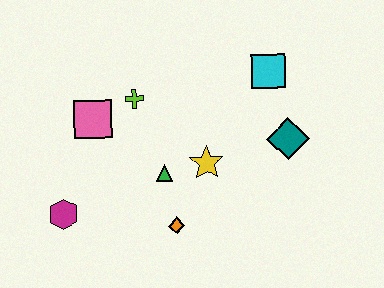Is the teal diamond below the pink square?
Yes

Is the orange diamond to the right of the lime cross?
Yes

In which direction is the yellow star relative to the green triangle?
The yellow star is to the right of the green triangle.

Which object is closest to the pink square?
The lime cross is closest to the pink square.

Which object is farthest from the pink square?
The teal diamond is farthest from the pink square.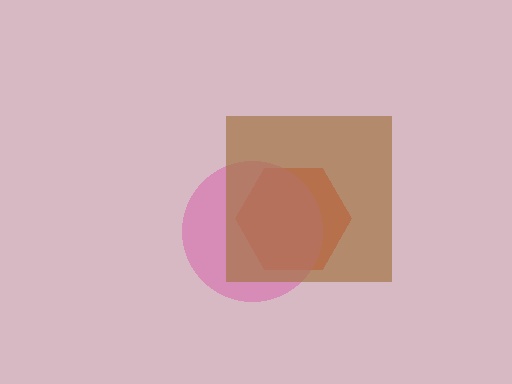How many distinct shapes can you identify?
There are 3 distinct shapes: a red hexagon, a pink circle, a brown square.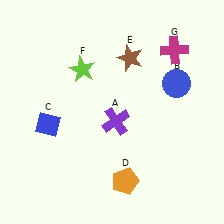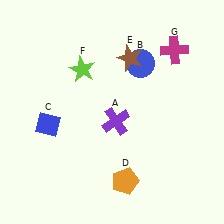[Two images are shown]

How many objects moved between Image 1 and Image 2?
1 object moved between the two images.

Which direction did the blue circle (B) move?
The blue circle (B) moved left.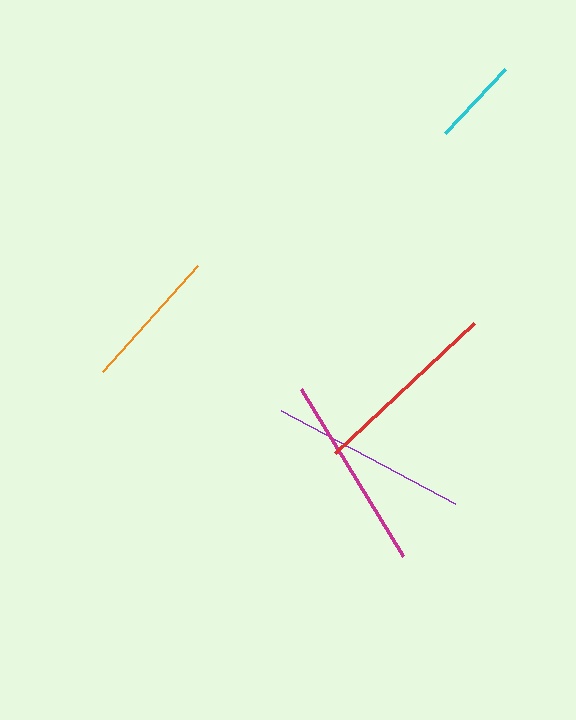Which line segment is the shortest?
The cyan line is the shortest at approximately 88 pixels.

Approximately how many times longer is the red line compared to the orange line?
The red line is approximately 1.3 times the length of the orange line.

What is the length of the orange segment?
The orange segment is approximately 142 pixels long.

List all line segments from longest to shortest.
From longest to shortest: purple, magenta, red, orange, cyan.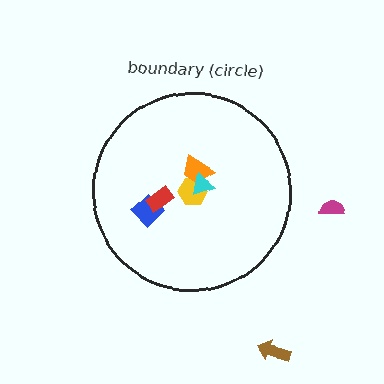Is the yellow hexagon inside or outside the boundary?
Inside.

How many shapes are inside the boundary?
5 inside, 2 outside.